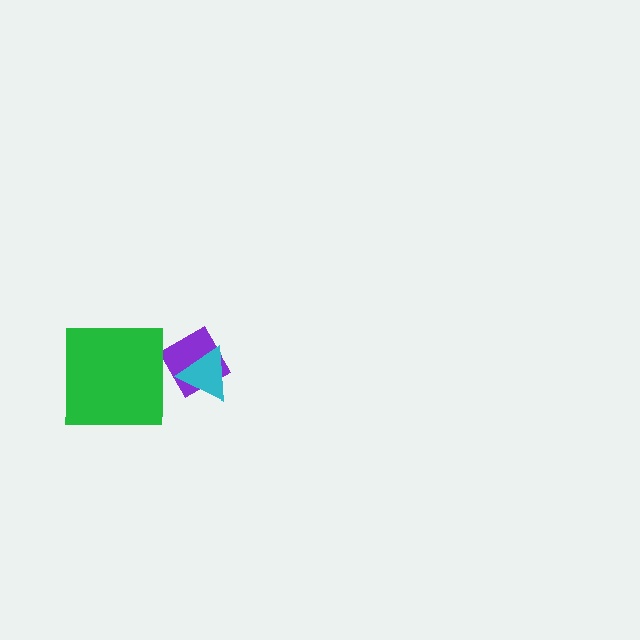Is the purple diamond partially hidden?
Yes, it is partially covered by another shape.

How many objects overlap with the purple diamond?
1 object overlaps with the purple diamond.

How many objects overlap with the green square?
0 objects overlap with the green square.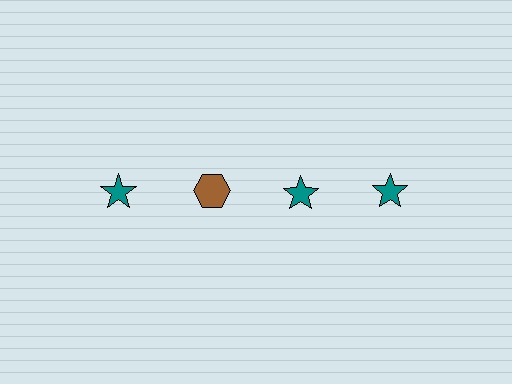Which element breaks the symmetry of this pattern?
The brown hexagon in the top row, second from left column breaks the symmetry. All other shapes are teal stars.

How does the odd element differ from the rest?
It differs in both color (brown instead of teal) and shape (hexagon instead of star).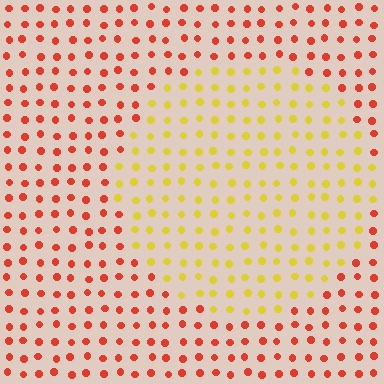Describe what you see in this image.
The image is filled with small red elements in a uniform arrangement. A circle-shaped region is visible where the elements are tinted to a slightly different hue, forming a subtle color boundary.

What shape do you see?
I see a circle.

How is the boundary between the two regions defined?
The boundary is defined purely by a slight shift in hue (about 51 degrees). Spacing, size, and orientation are identical on both sides.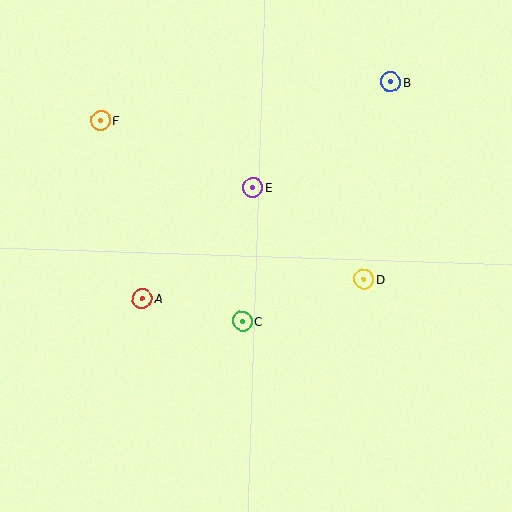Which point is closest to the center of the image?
Point C at (242, 321) is closest to the center.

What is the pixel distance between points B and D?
The distance between B and D is 199 pixels.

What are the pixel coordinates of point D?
Point D is at (364, 279).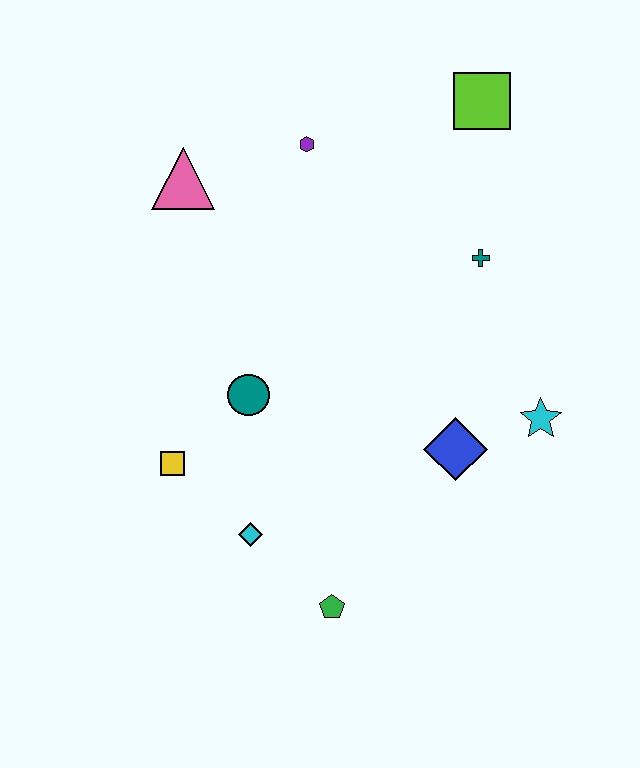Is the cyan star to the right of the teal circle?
Yes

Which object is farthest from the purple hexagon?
The green pentagon is farthest from the purple hexagon.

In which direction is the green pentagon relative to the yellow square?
The green pentagon is to the right of the yellow square.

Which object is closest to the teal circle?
The yellow square is closest to the teal circle.